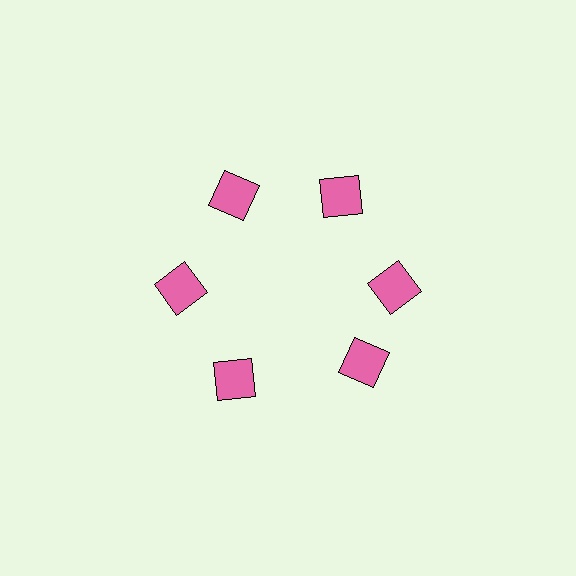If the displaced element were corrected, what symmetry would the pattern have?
It would have 6-fold rotational symmetry — the pattern would map onto itself every 60 degrees.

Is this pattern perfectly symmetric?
No. The 6 pink squares are arranged in a ring, but one element near the 5 o'clock position is rotated out of alignment along the ring, breaking the 6-fold rotational symmetry.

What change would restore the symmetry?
The symmetry would be restored by rotating it back into even spacing with its neighbors so that all 6 squares sit at equal angles and equal distance from the center.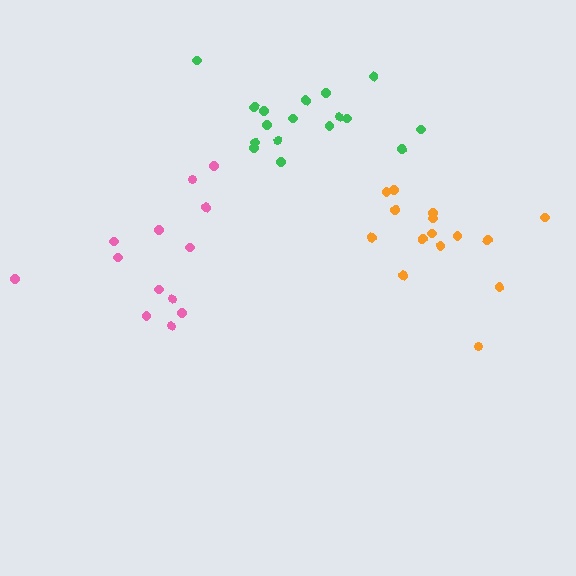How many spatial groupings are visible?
There are 3 spatial groupings.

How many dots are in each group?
Group 1: 13 dots, Group 2: 17 dots, Group 3: 15 dots (45 total).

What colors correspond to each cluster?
The clusters are colored: pink, green, orange.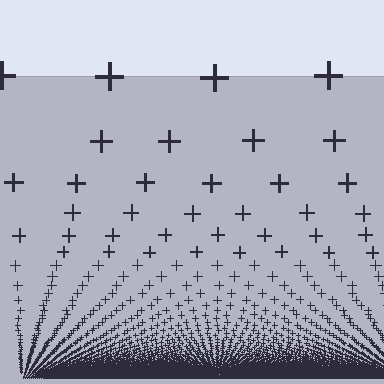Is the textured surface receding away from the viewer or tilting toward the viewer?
The surface appears to tilt toward the viewer. Texture elements get larger and sparser toward the top.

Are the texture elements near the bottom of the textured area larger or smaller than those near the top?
Smaller. The gradient is inverted — elements near the bottom are smaller and denser.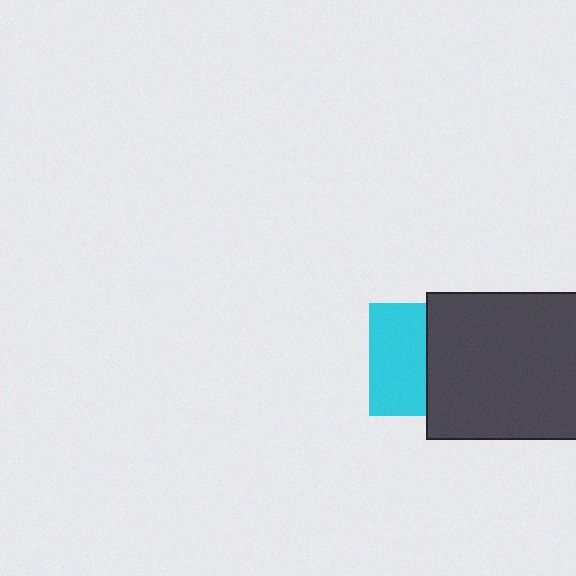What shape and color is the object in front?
The object in front is a dark gray rectangle.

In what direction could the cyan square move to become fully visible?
The cyan square could move left. That would shift it out from behind the dark gray rectangle entirely.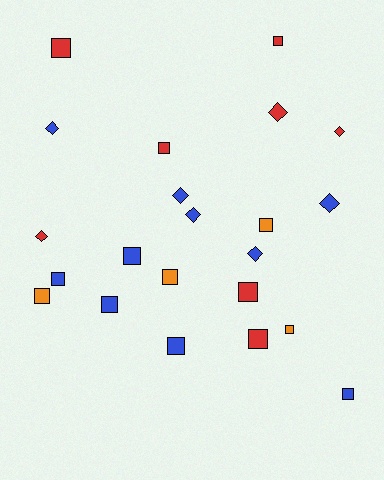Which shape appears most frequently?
Square, with 14 objects.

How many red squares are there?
There are 5 red squares.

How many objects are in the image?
There are 22 objects.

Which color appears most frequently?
Blue, with 10 objects.